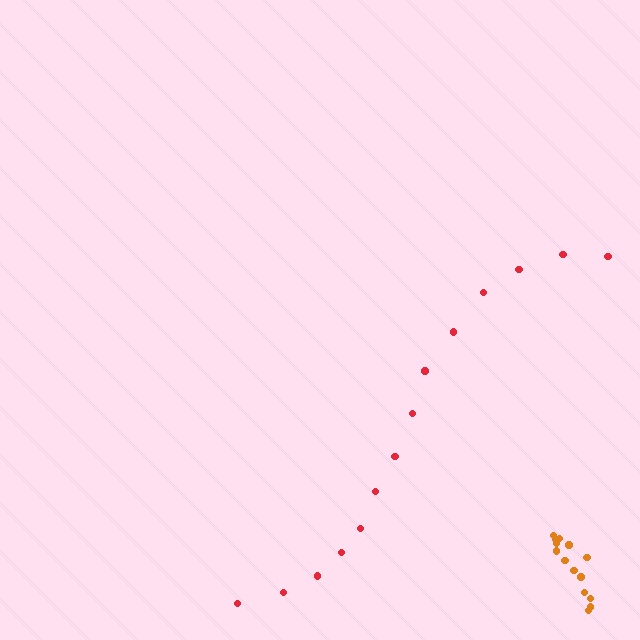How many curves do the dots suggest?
There are 2 distinct paths.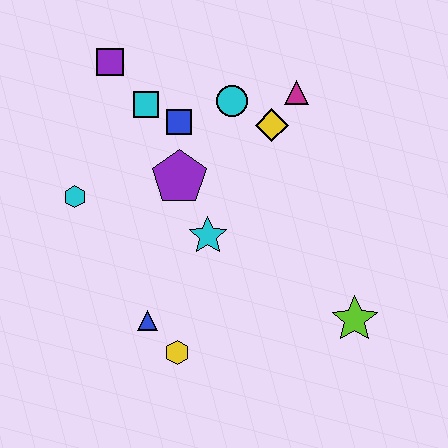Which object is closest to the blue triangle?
The yellow hexagon is closest to the blue triangle.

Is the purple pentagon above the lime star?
Yes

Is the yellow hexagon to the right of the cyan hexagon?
Yes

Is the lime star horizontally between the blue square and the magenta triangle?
No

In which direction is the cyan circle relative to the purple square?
The cyan circle is to the right of the purple square.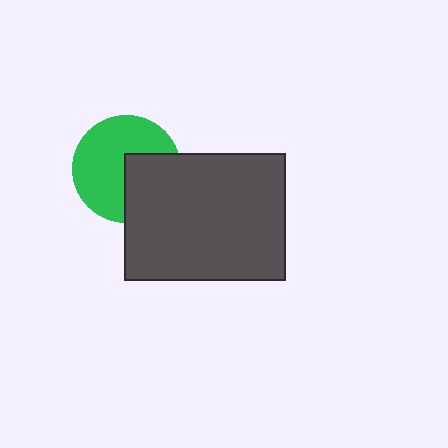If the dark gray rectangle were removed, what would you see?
You would see the complete green circle.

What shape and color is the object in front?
The object in front is a dark gray rectangle.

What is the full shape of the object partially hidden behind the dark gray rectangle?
The partially hidden object is a green circle.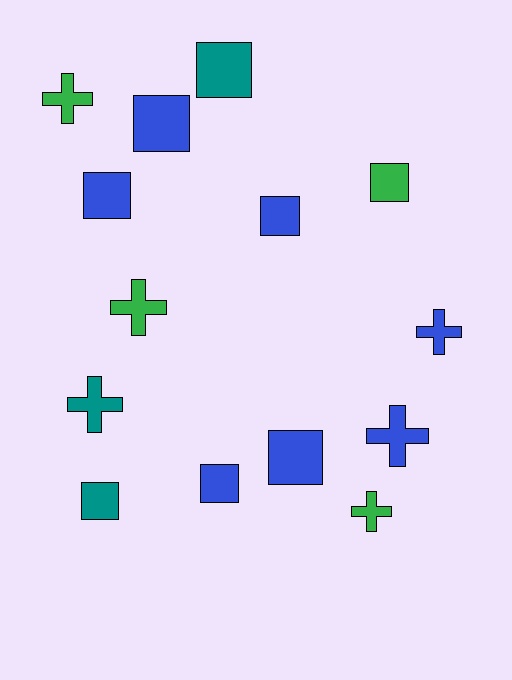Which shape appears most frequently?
Square, with 8 objects.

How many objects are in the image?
There are 14 objects.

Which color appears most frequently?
Blue, with 7 objects.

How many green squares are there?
There is 1 green square.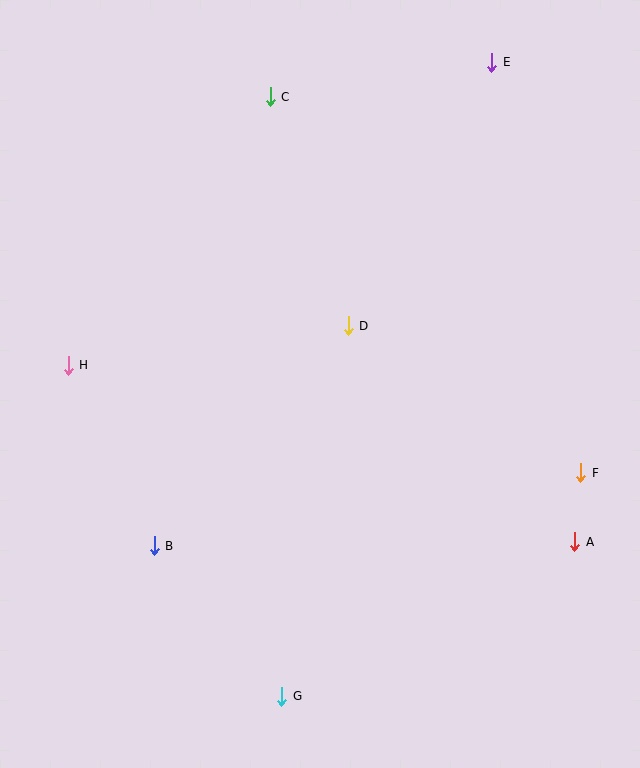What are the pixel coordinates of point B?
Point B is at (154, 546).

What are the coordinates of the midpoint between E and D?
The midpoint between E and D is at (420, 194).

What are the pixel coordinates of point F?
Point F is at (581, 473).